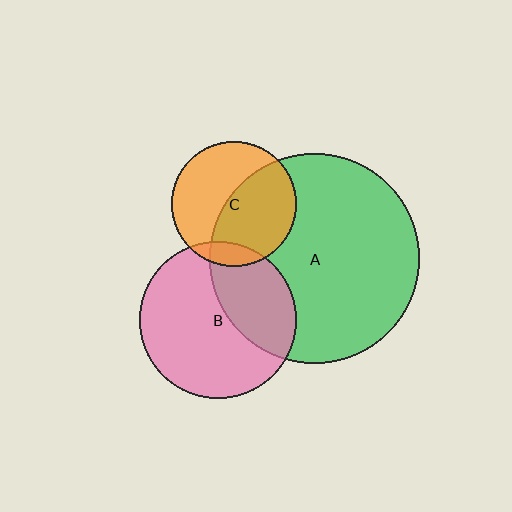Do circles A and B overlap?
Yes.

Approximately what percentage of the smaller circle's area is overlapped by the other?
Approximately 35%.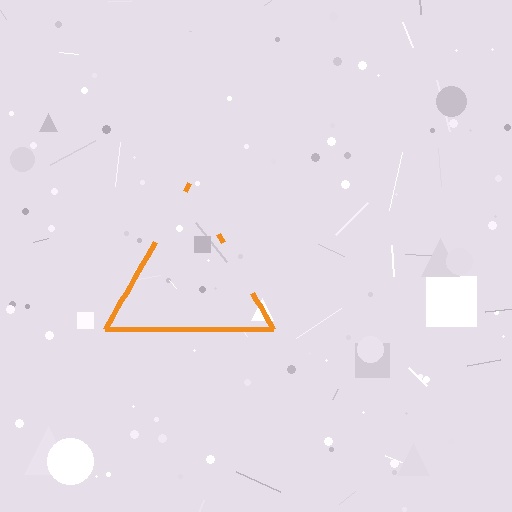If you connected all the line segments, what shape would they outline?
They would outline a triangle.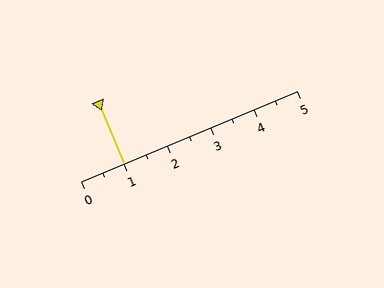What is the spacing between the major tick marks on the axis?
The major ticks are spaced 1 apart.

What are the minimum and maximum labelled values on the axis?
The axis runs from 0 to 5.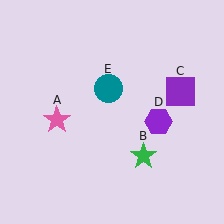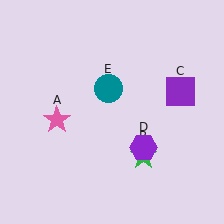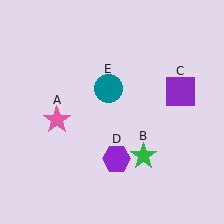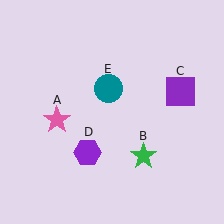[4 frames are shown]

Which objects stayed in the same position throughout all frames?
Pink star (object A) and green star (object B) and purple square (object C) and teal circle (object E) remained stationary.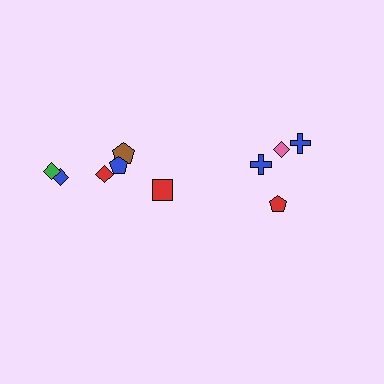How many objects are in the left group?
There are 6 objects.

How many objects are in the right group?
There are 4 objects.